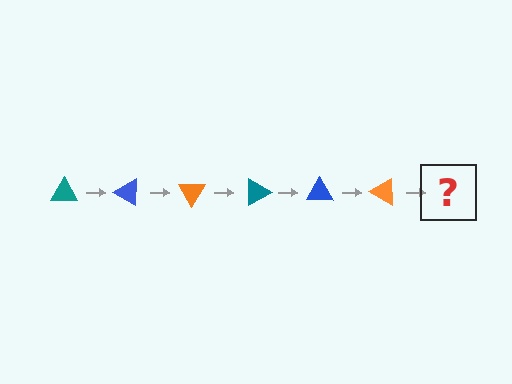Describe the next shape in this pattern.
It should be a teal triangle, rotated 180 degrees from the start.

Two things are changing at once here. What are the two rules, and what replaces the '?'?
The two rules are that it rotates 30 degrees each step and the color cycles through teal, blue, and orange. The '?' should be a teal triangle, rotated 180 degrees from the start.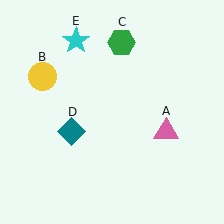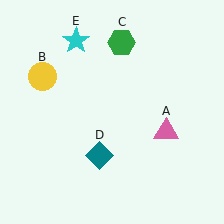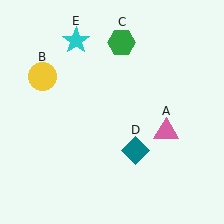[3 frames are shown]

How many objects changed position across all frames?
1 object changed position: teal diamond (object D).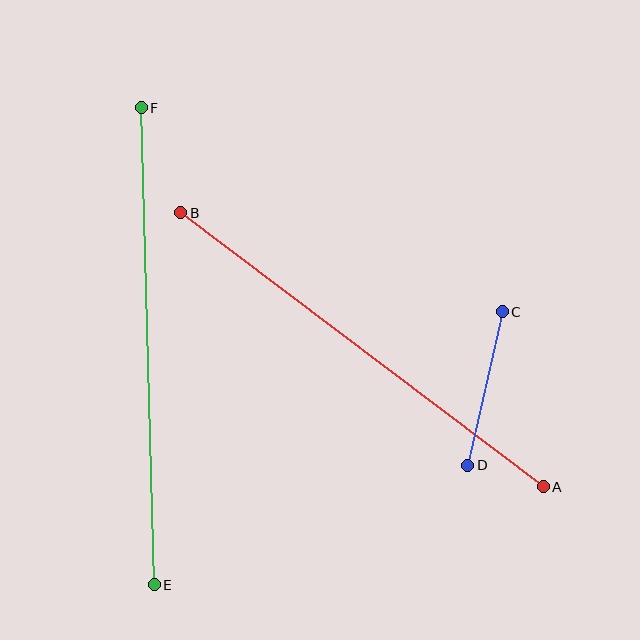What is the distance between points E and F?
The distance is approximately 477 pixels.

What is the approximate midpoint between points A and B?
The midpoint is at approximately (362, 350) pixels.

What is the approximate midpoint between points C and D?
The midpoint is at approximately (485, 389) pixels.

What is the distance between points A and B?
The distance is approximately 454 pixels.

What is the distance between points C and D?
The distance is approximately 157 pixels.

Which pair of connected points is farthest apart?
Points E and F are farthest apart.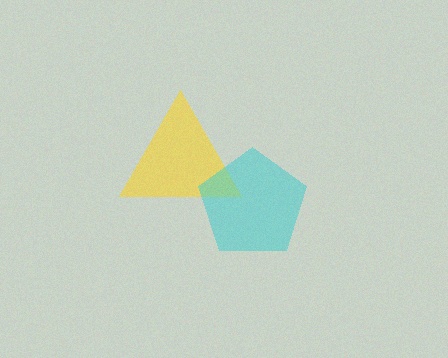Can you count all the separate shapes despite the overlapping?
Yes, there are 2 separate shapes.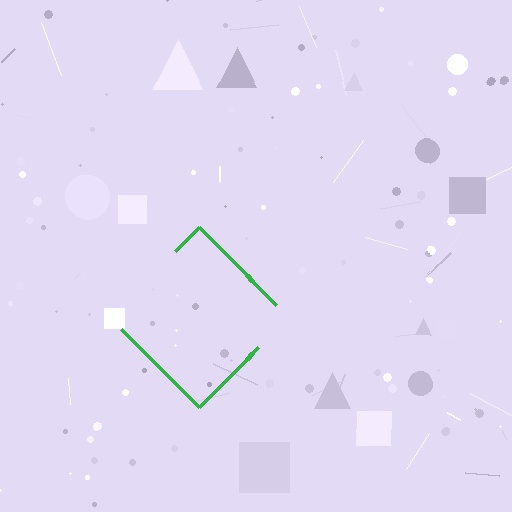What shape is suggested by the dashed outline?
The dashed outline suggests a diamond.